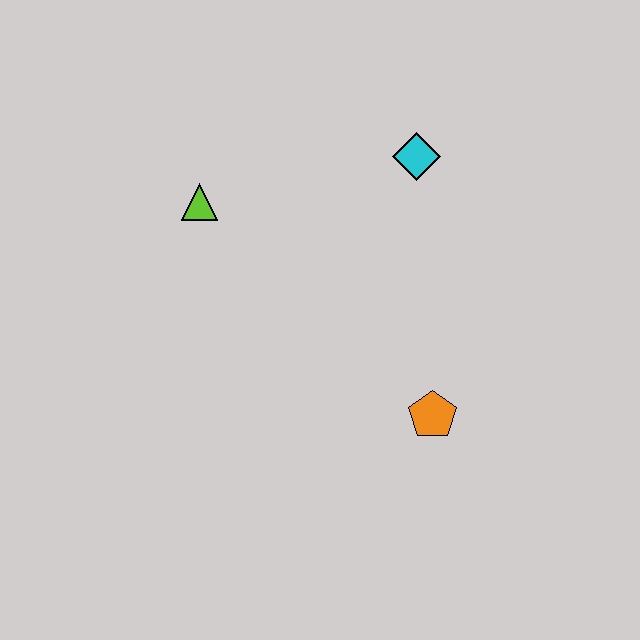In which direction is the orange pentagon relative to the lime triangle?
The orange pentagon is to the right of the lime triangle.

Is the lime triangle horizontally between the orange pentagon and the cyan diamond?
No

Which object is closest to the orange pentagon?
The cyan diamond is closest to the orange pentagon.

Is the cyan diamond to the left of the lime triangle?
No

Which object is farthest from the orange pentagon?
The lime triangle is farthest from the orange pentagon.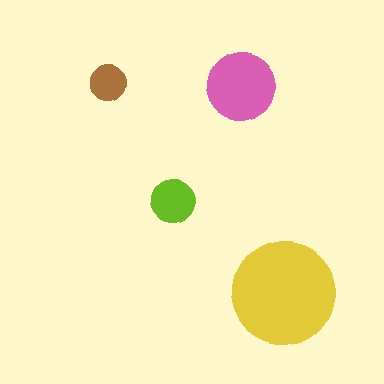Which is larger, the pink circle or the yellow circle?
The yellow one.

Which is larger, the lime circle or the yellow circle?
The yellow one.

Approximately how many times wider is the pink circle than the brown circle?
About 2 times wider.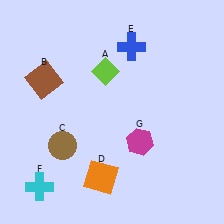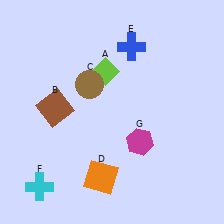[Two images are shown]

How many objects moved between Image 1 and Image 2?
2 objects moved between the two images.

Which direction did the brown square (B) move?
The brown square (B) moved down.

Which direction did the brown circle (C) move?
The brown circle (C) moved up.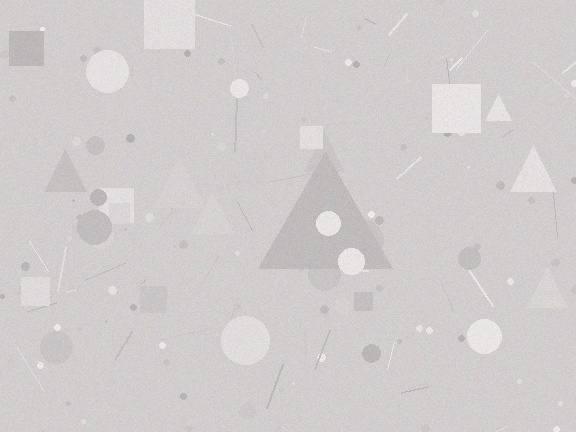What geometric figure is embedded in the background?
A triangle is embedded in the background.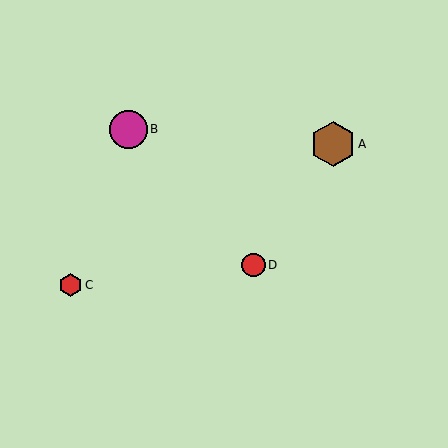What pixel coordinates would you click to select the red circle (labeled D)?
Click at (253, 265) to select the red circle D.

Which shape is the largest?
The brown hexagon (labeled A) is the largest.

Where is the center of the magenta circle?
The center of the magenta circle is at (129, 129).